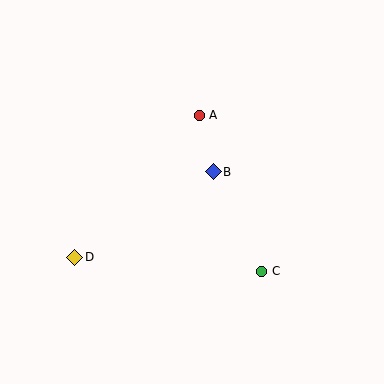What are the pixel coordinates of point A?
Point A is at (199, 115).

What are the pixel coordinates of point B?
Point B is at (213, 172).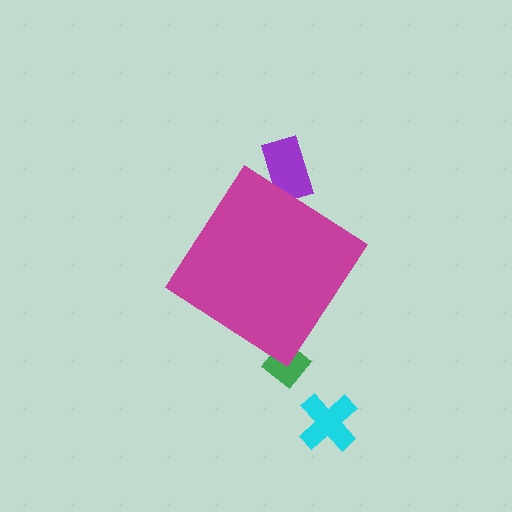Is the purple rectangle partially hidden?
Yes, the purple rectangle is partially hidden behind the magenta diamond.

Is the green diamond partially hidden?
Yes, the green diamond is partially hidden behind the magenta diamond.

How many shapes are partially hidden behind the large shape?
2 shapes are partially hidden.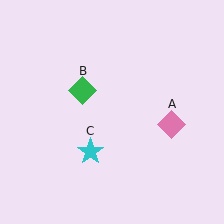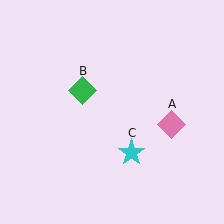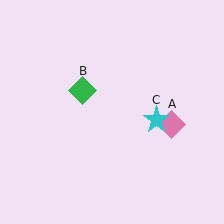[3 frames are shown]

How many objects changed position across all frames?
1 object changed position: cyan star (object C).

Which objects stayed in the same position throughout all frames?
Pink diamond (object A) and green diamond (object B) remained stationary.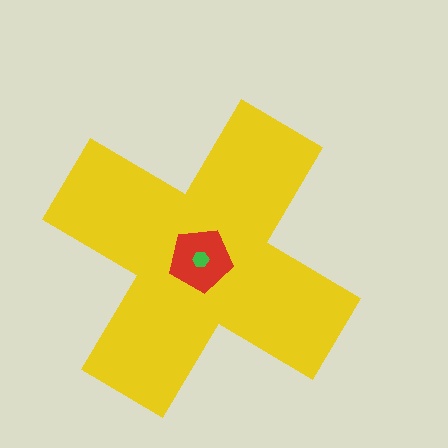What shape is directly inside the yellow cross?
The red pentagon.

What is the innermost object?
The green hexagon.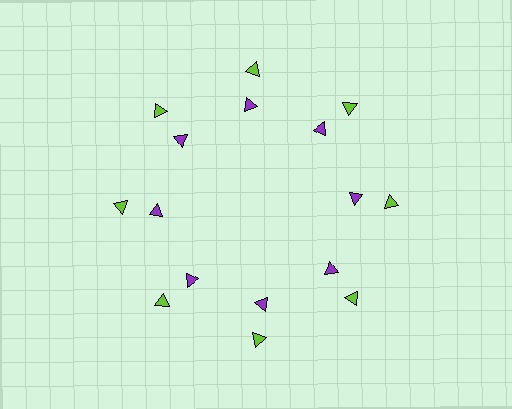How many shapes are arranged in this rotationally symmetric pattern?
There are 16 shapes, arranged in 8 groups of 2.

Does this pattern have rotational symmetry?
Yes, this pattern has 8-fold rotational symmetry. It looks the same after rotating 45 degrees around the center.